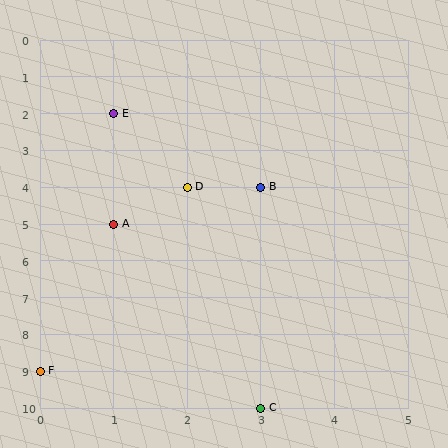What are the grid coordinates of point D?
Point D is at grid coordinates (2, 4).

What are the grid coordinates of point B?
Point B is at grid coordinates (3, 4).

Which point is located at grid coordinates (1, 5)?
Point A is at (1, 5).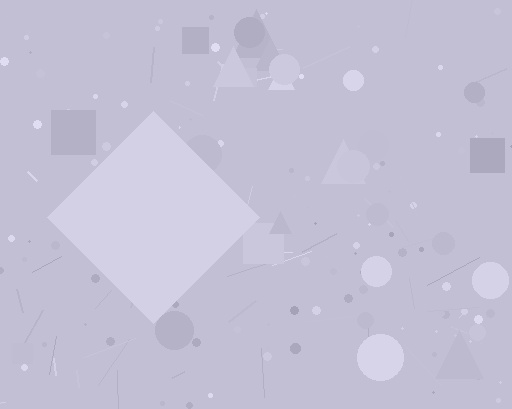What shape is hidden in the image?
A diamond is hidden in the image.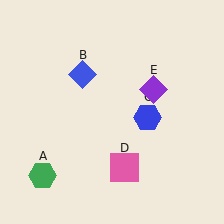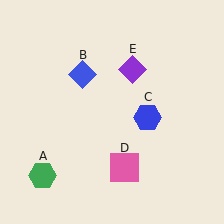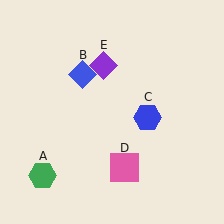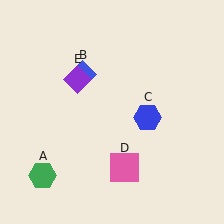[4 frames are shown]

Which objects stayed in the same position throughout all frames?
Green hexagon (object A) and blue diamond (object B) and blue hexagon (object C) and pink square (object D) remained stationary.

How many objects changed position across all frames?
1 object changed position: purple diamond (object E).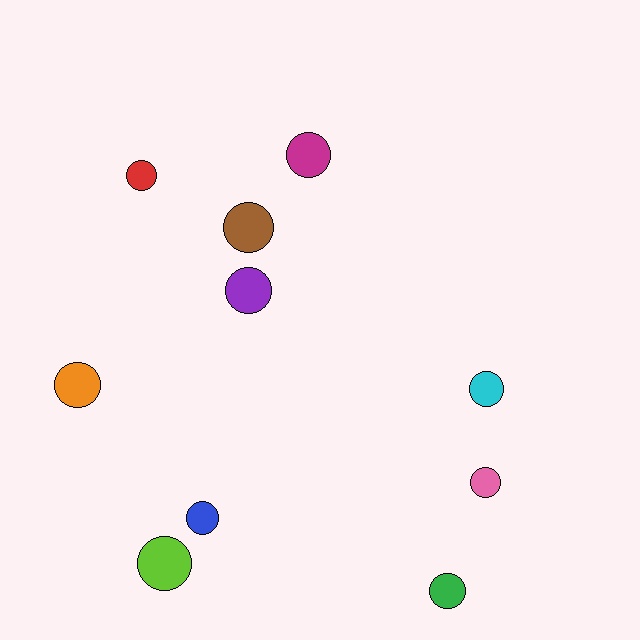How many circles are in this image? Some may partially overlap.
There are 10 circles.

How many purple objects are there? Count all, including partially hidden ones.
There is 1 purple object.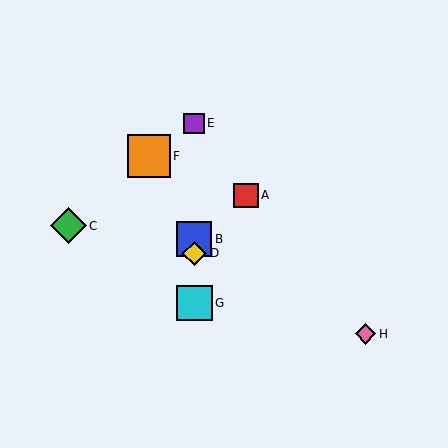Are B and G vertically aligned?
Yes, both are at x≈194.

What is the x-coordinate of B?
Object B is at x≈194.